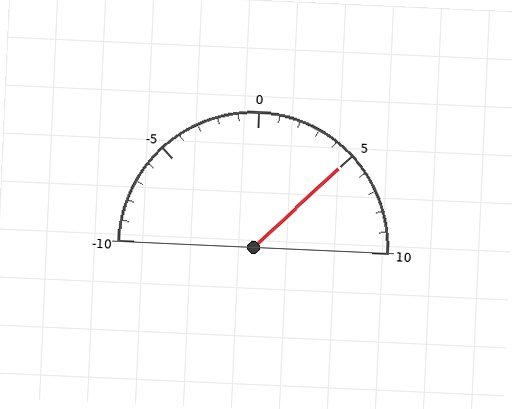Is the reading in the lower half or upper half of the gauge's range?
The reading is in the upper half of the range (-10 to 10).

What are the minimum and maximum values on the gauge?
The gauge ranges from -10 to 10.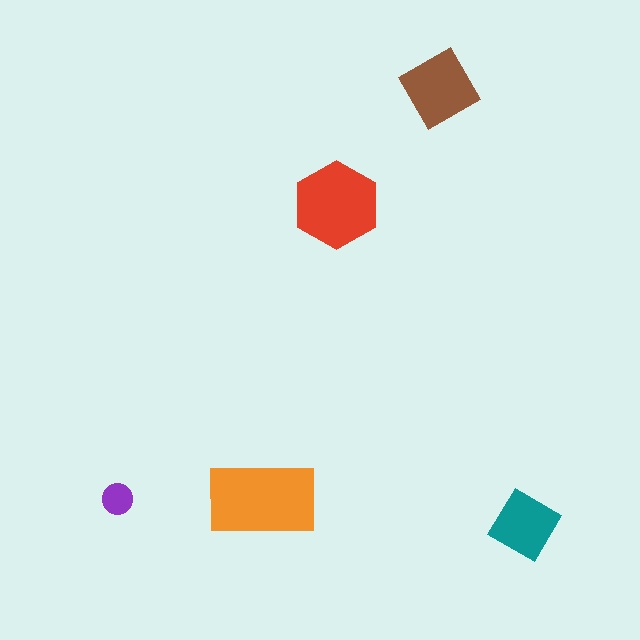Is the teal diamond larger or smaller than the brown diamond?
Smaller.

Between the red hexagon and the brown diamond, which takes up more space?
The red hexagon.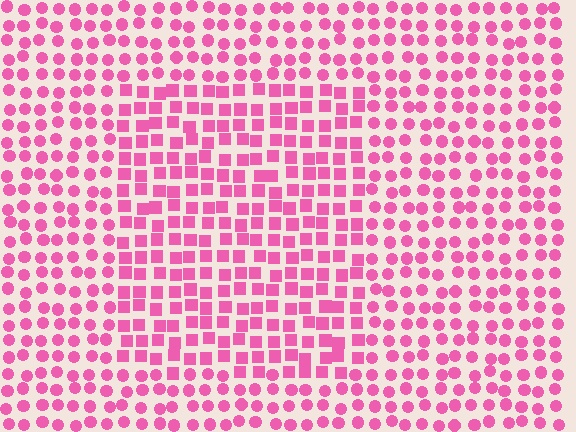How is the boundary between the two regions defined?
The boundary is defined by a change in element shape: squares inside vs. circles outside. All elements share the same color and spacing.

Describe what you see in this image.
The image is filled with small pink elements arranged in a uniform grid. A rectangle-shaped region contains squares, while the surrounding area contains circles. The boundary is defined purely by the change in element shape.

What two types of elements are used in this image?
The image uses squares inside the rectangle region and circles outside it.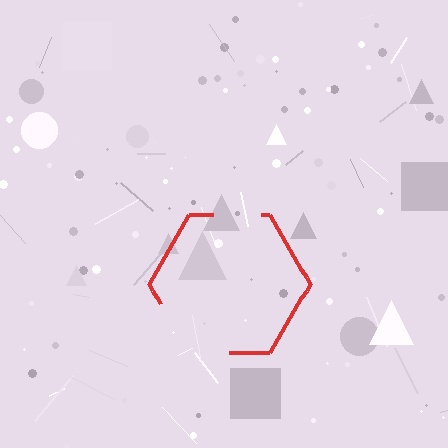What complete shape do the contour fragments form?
The contour fragments form a hexagon.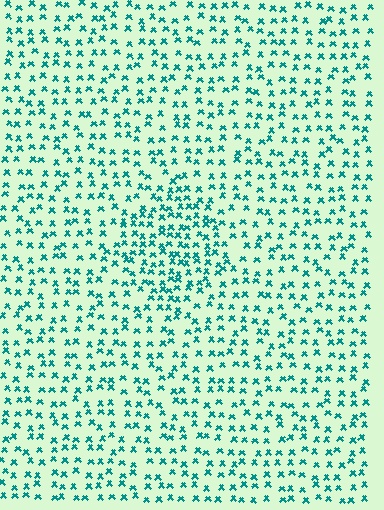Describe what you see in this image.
The image contains small teal elements arranged at two different densities. A diamond-shaped region is visible where the elements are more densely packed than the surrounding area.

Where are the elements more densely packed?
The elements are more densely packed inside the diamond boundary.